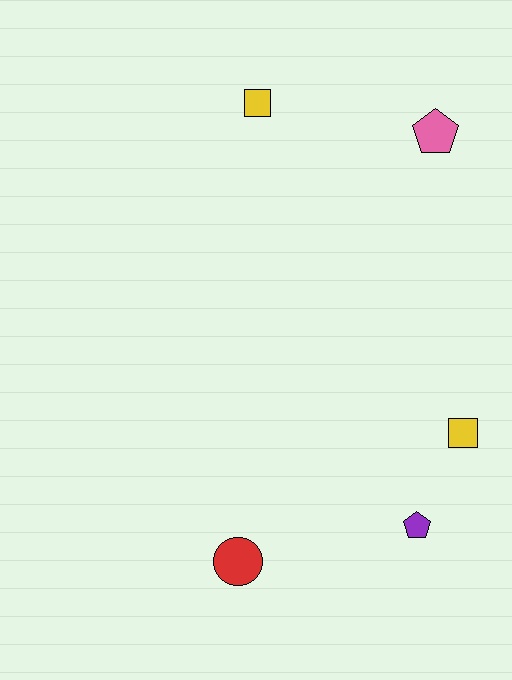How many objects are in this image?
There are 5 objects.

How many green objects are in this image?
There are no green objects.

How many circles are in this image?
There is 1 circle.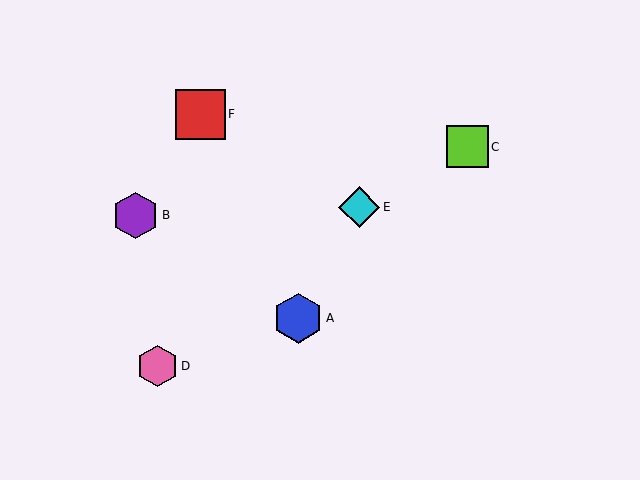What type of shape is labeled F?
Shape F is a red square.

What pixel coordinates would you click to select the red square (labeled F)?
Click at (200, 114) to select the red square F.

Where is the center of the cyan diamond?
The center of the cyan diamond is at (359, 207).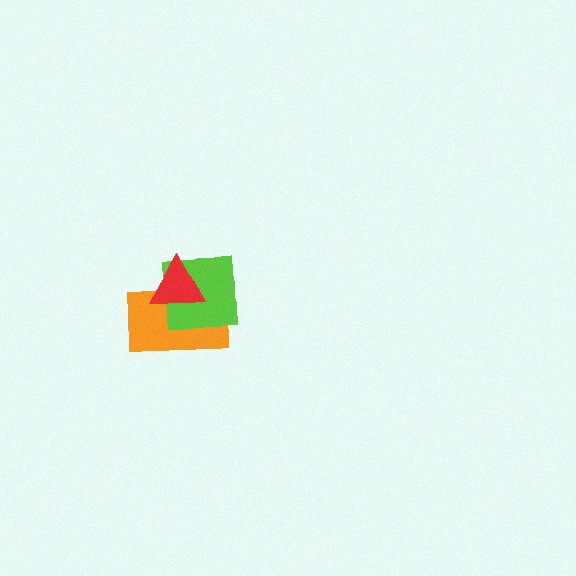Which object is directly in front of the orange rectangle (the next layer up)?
The lime square is directly in front of the orange rectangle.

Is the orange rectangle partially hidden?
Yes, it is partially covered by another shape.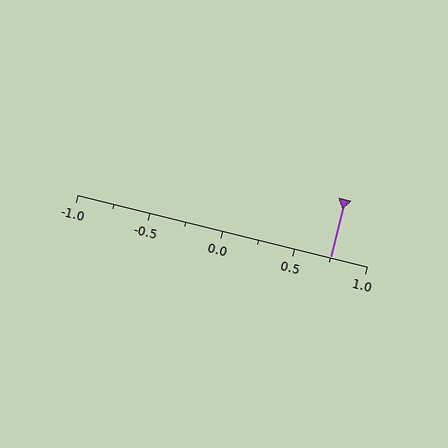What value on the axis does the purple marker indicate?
The marker indicates approximately 0.75.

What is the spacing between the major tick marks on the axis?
The major ticks are spaced 0.5 apart.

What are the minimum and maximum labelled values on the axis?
The axis runs from -1.0 to 1.0.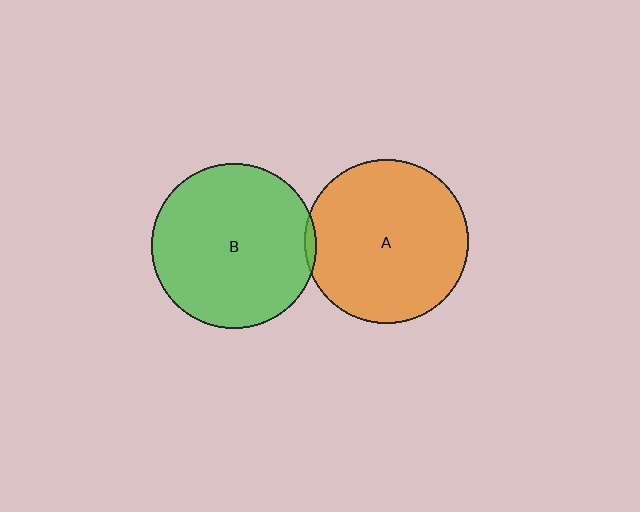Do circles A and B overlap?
Yes.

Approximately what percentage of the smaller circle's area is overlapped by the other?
Approximately 5%.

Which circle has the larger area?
Circle B (green).